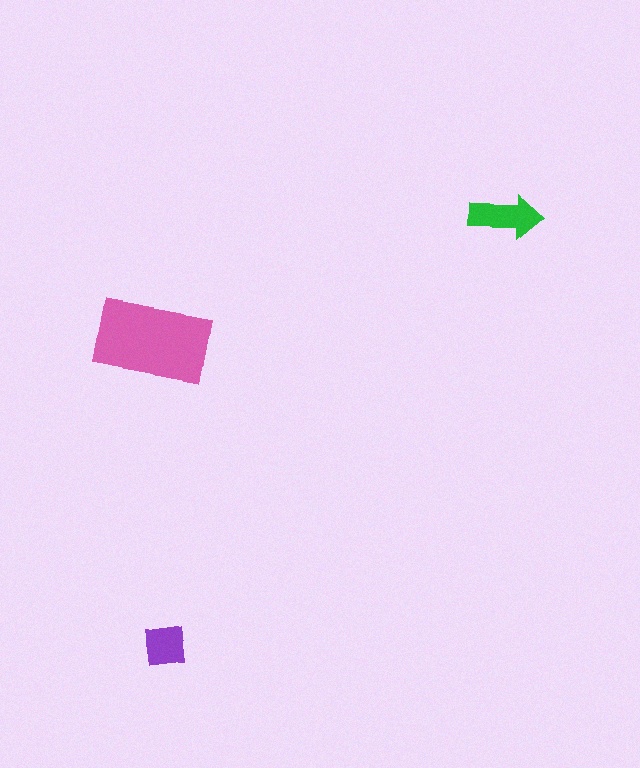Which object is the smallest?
The purple square.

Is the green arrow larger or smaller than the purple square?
Larger.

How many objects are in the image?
There are 3 objects in the image.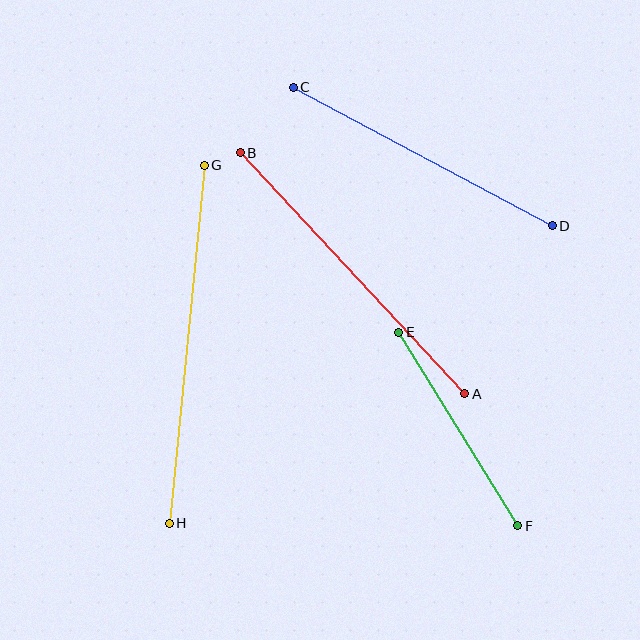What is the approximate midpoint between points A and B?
The midpoint is at approximately (353, 273) pixels.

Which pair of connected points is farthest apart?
Points G and H are farthest apart.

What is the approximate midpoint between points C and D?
The midpoint is at approximately (423, 157) pixels.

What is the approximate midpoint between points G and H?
The midpoint is at approximately (187, 344) pixels.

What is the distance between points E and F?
The distance is approximately 227 pixels.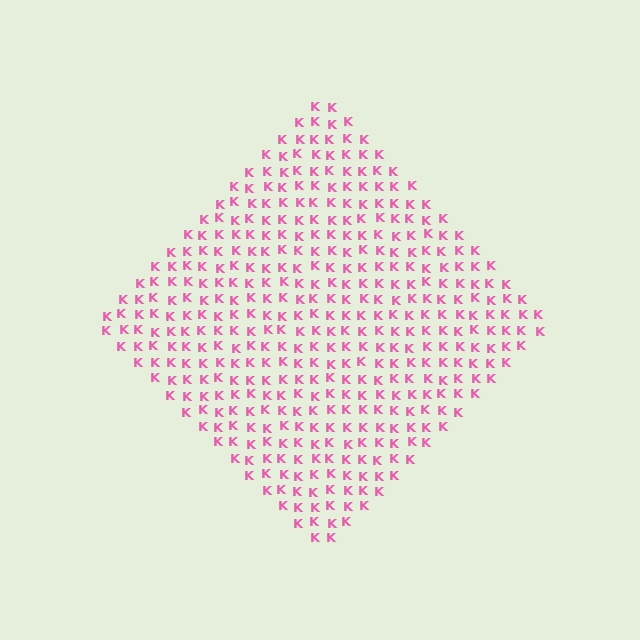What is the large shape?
The large shape is a diamond.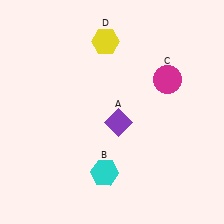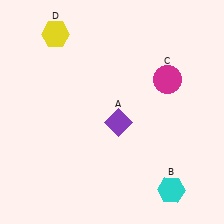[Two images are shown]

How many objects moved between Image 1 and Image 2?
2 objects moved between the two images.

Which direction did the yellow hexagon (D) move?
The yellow hexagon (D) moved left.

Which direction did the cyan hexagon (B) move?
The cyan hexagon (B) moved right.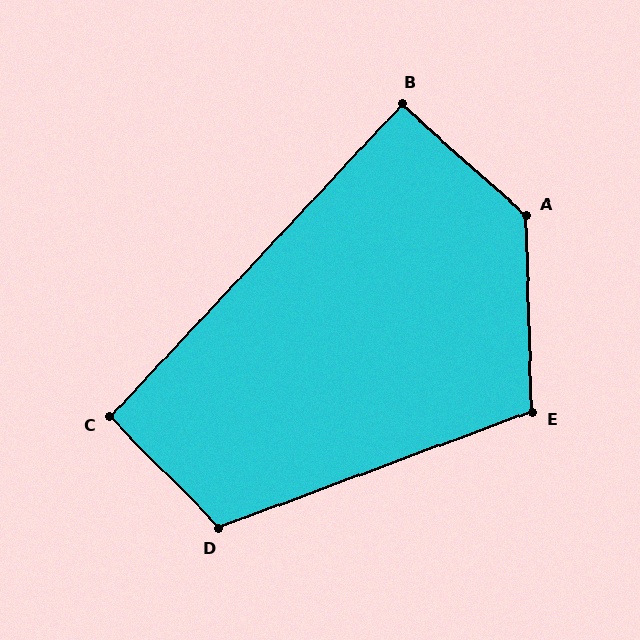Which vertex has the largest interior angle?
A, at approximately 134 degrees.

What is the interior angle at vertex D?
Approximately 114 degrees (obtuse).